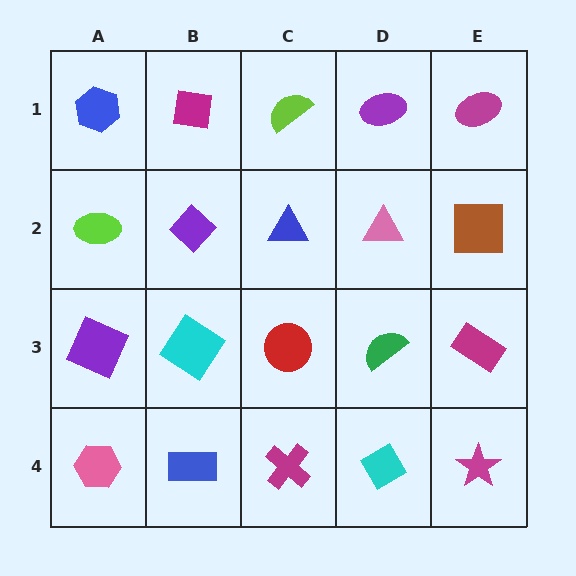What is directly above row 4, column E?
A magenta rectangle.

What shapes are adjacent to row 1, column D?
A pink triangle (row 2, column D), a lime semicircle (row 1, column C), a magenta ellipse (row 1, column E).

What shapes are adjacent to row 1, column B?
A purple diamond (row 2, column B), a blue hexagon (row 1, column A), a lime semicircle (row 1, column C).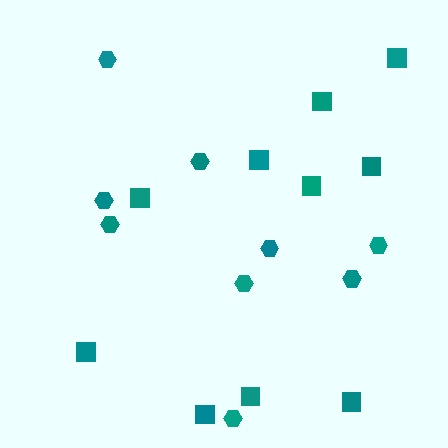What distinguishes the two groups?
There are 2 groups: one group of squares (10) and one group of hexagons (9).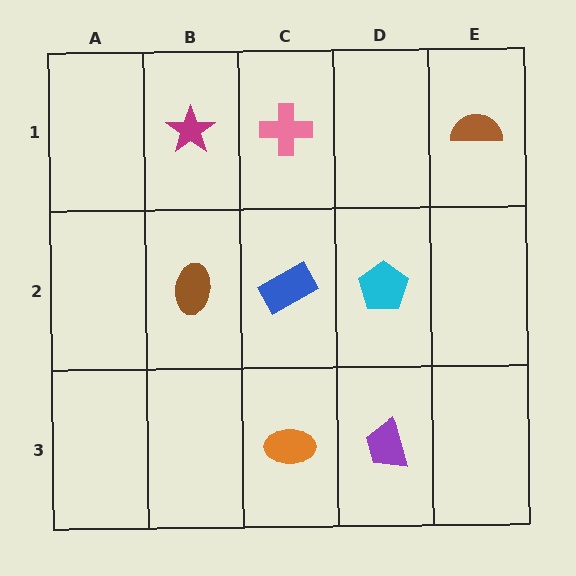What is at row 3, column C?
An orange ellipse.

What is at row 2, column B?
A brown ellipse.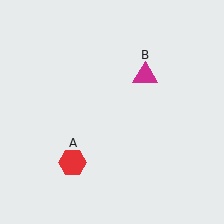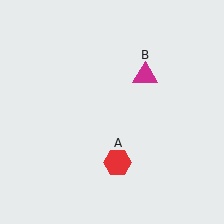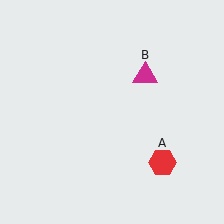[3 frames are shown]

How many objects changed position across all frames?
1 object changed position: red hexagon (object A).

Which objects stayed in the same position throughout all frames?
Magenta triangle (object B) remained stationary.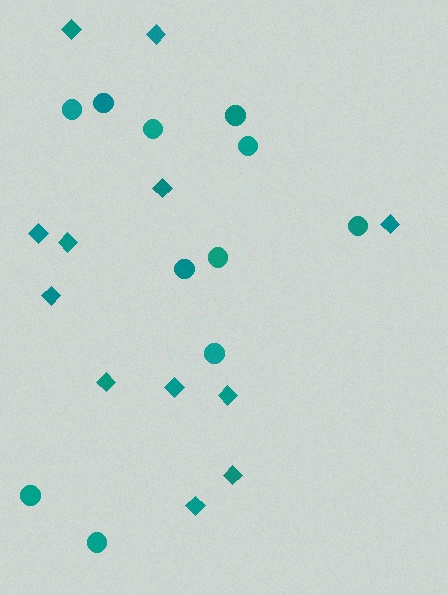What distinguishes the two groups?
There are 2 groups: one group of circles (11) and one group of diamonds (12).